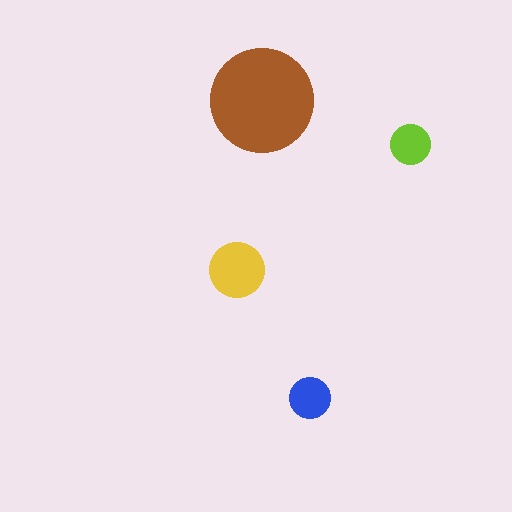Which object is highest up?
The brown circle is topmost.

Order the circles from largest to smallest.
the brown one, the yellow one, the blue one, the lime one.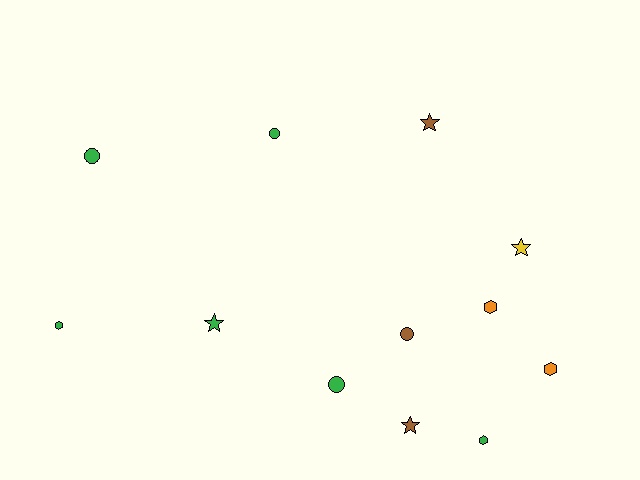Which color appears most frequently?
Green, with 6 objects.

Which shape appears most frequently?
Hexagon, with 4 objects.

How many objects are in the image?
There are 12 objects.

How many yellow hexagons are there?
There are no yellow hexagons.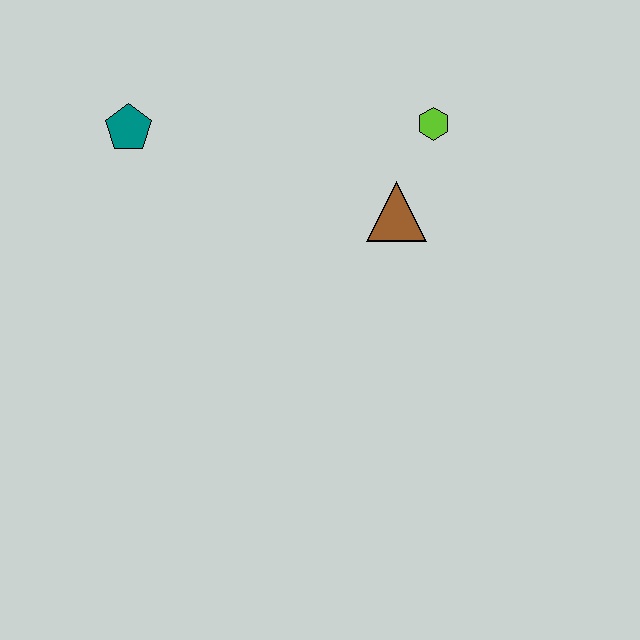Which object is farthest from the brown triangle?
The teal pentagon is farthest from the brown triangle.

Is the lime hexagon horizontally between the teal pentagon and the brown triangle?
No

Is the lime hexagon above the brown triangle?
Yes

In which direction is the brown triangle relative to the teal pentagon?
The brown triangle is to the right of the teal pentagon.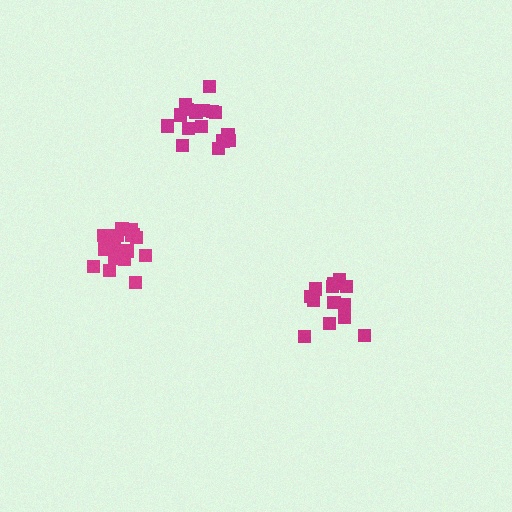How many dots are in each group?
Group 1: 13 dots, Group 2: 17 dots, Group 3: 18 dots (48 total).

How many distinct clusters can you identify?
There are 3 distinct clusters.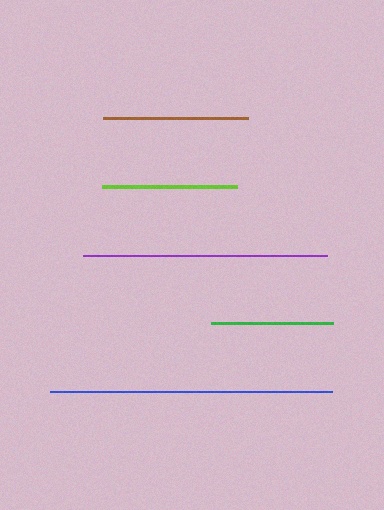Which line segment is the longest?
The blue line is the longest at approximately 282 pixels.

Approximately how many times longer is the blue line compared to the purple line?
The blue line is approximately 1.2 times the length of the purple line.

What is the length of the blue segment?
The blue segment is approximately 282 pixels long.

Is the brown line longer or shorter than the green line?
The brown line is longer than the green line.